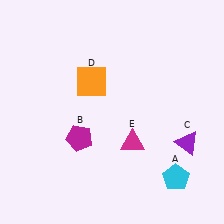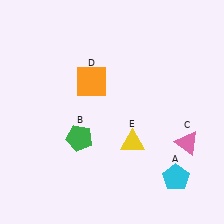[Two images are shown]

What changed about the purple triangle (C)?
In Image 1, C is purple. In Image 2, it changed to pink.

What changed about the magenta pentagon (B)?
In Image 1, B is magenta. In Image 2, it changed to green.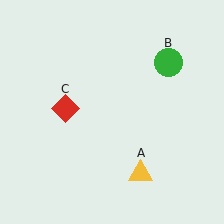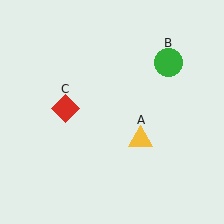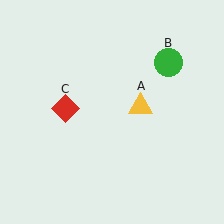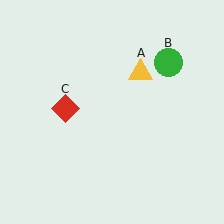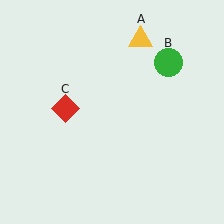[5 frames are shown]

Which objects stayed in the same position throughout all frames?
Green circle (object B) and red diamond (object C) remained stationary.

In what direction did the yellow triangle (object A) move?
The yellow triangle (object A) moved up.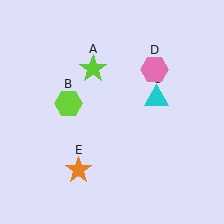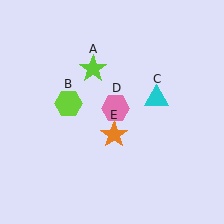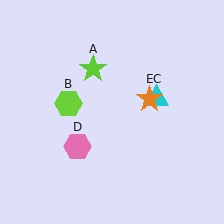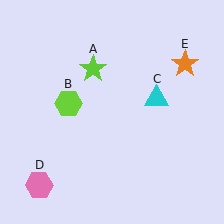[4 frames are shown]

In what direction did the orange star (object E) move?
The orange star (object E) moved up and to the right.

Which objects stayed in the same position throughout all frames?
Lime star (object A) and lime hexagon (object B) and cyan triangle (object C) remained stationary.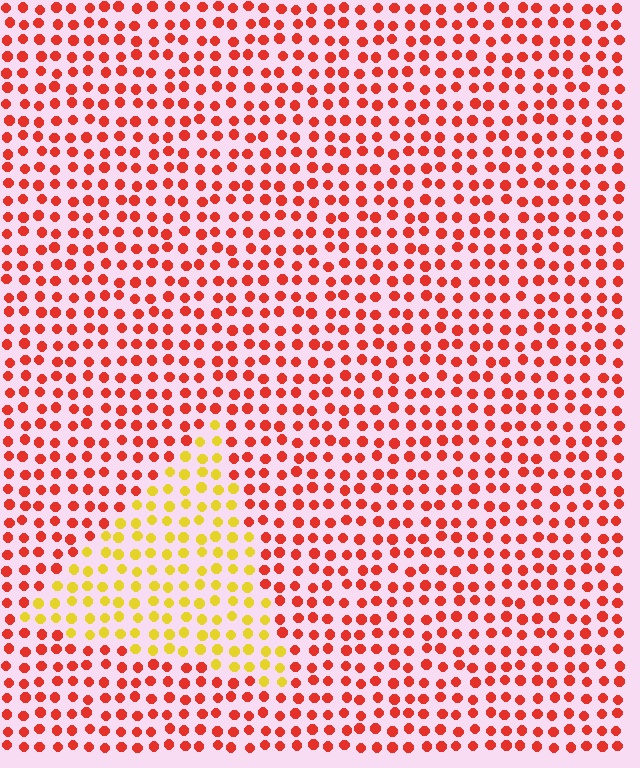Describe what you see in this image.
The image is filled with small red elements in a uniform arrangement. A triangle-shaped region is visible where the elements are tinted to a slightly different hue, forming a subtle color boundary.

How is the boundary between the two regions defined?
The boundary is defined purely by a slight shift in hue (about 52 degrees). Spacing, size, and orientation are identical on both sides.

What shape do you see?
I see a triangle.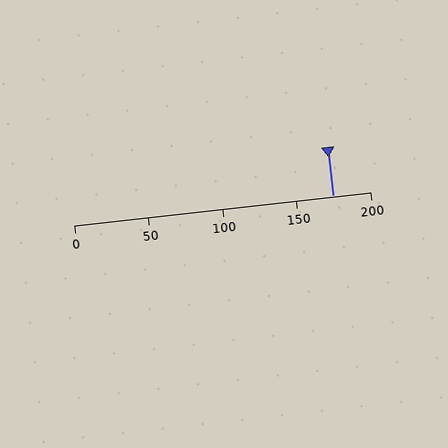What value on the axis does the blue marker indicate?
The marker indicates approximately 175.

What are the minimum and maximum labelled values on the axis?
The axis runs from 0 to 200.